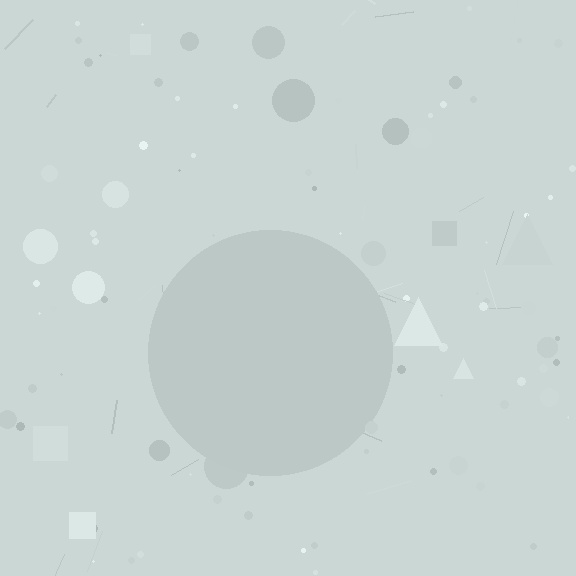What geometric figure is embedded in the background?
A circle is embedded in the background.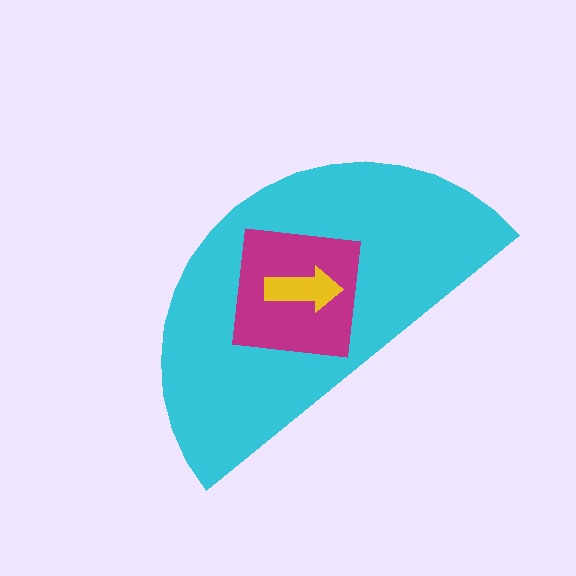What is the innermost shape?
The yellow arrow.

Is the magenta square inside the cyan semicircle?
Yes.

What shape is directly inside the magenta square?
The yellow arrow.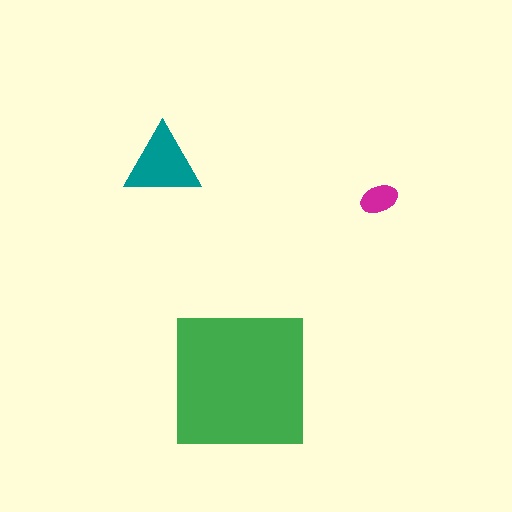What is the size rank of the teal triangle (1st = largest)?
2nd.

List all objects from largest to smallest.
The green square, the teal triangle, the magenta ellipse.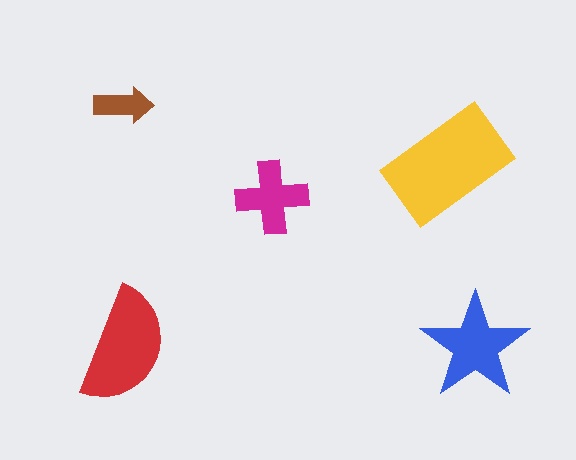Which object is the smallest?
The brown arrow.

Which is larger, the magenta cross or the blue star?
The blue star.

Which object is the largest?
The yellow rectangle.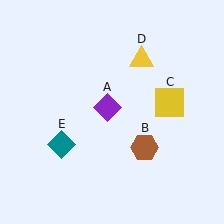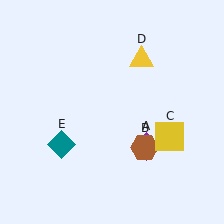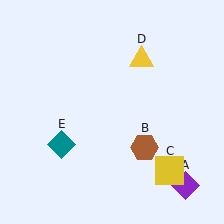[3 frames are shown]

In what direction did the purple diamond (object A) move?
The purple diamond (object A) moved down and to the right.